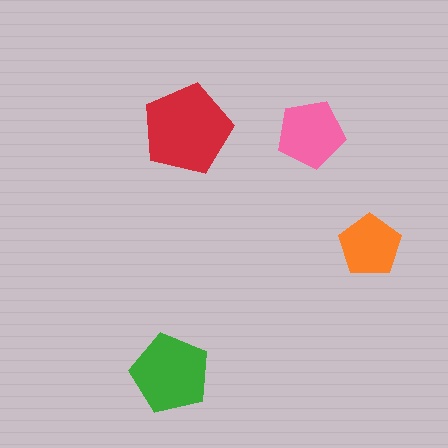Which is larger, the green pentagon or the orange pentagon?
The green one.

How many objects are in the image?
There are 4 objects in the image.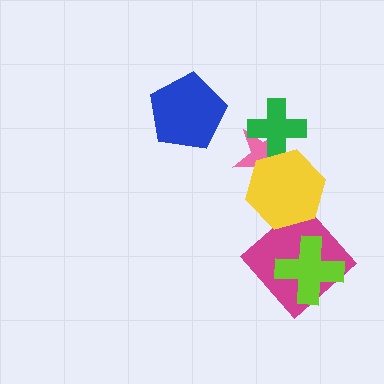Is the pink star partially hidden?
Yes, it is partially covered by another shape.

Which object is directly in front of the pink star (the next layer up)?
The green cross is directly in front of the pink star.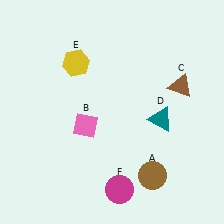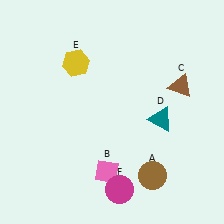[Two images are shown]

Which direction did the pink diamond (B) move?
The pink diamond (B) moved down.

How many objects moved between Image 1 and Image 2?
1 object moved between the two images.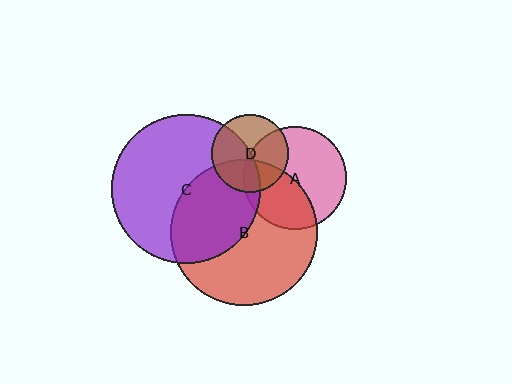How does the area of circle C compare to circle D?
Approximately 3.7 times.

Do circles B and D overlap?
Yes.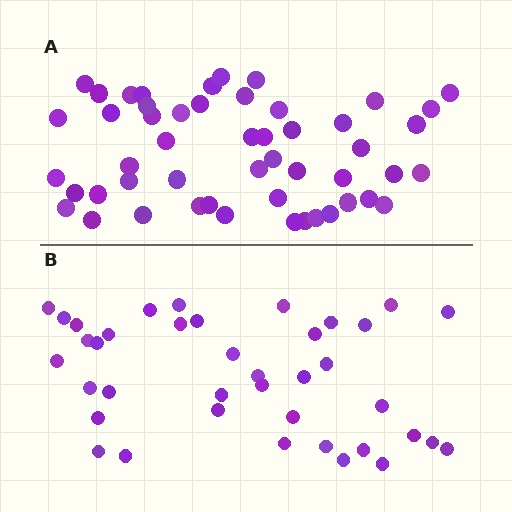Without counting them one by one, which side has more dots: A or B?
Region A (the top region) has more dots.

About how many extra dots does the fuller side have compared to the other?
Region A has roughly 12 or so more dots than region B.